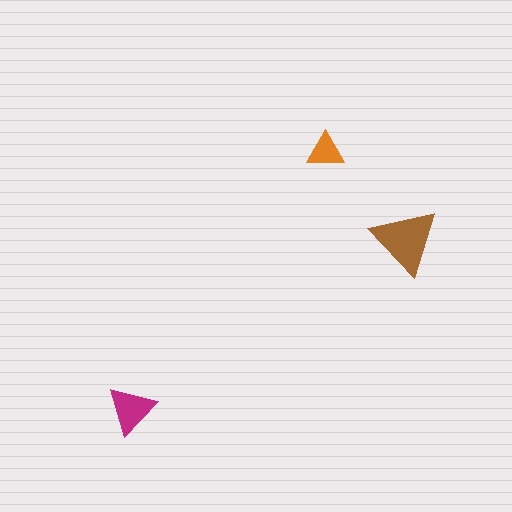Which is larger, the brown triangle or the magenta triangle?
The brown one.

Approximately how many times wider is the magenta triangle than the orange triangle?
About 1.5 times wider.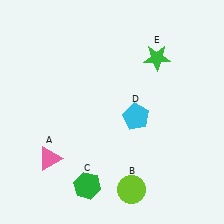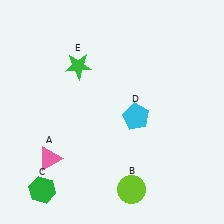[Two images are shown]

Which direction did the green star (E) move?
The green star (E) moved left.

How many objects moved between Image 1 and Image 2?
2 objects moved between the two images.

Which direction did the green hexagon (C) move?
The green hexagon (C) moved left.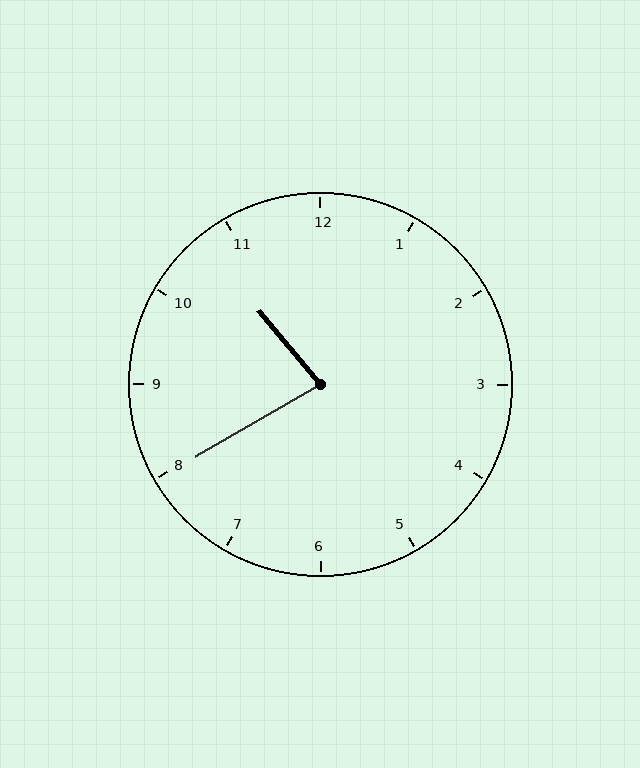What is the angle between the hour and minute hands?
Approximately 80 degrees.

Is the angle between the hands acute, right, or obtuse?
It is acute.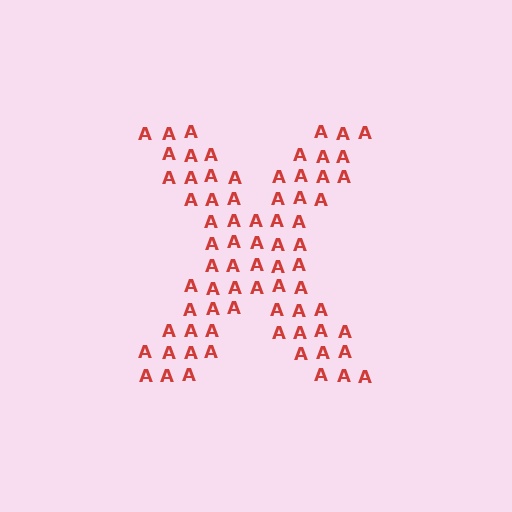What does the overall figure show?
The overall figure shows the letter X.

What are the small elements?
The small elements are letter A's.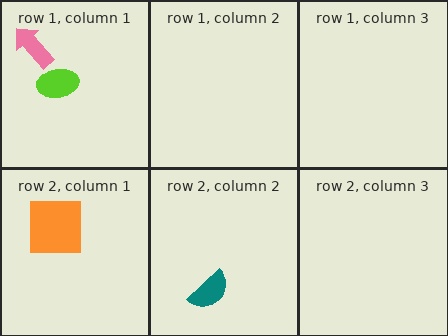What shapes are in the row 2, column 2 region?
The teal semicircle.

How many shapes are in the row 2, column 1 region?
2.